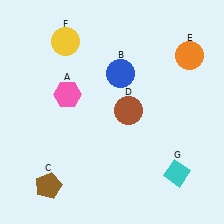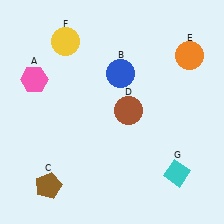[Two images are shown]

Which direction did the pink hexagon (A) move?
The pink hexagon (A) moved left.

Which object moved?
The pink hexagon (A) moved left.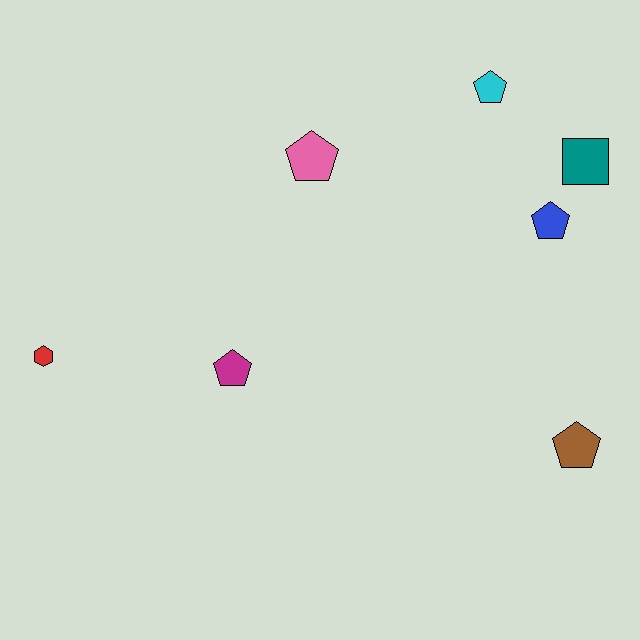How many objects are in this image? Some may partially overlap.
There are 7 objects.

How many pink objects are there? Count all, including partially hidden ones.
There is 1 pink object.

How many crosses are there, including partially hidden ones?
There are no crosses.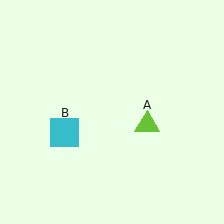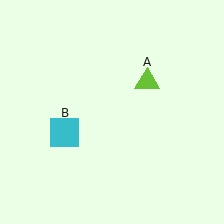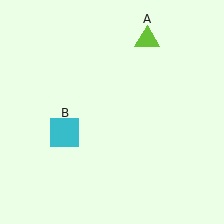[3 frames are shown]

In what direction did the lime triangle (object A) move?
The lime triangle (object A) moved up.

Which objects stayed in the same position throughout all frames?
Cyan square (object B) remained stationary.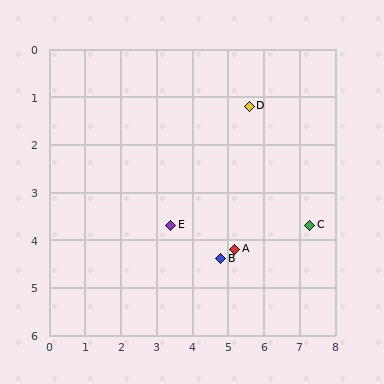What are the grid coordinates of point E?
Point E is at approximately (3.4, 3.7).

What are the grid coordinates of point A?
Point A is at approximately (5.2, 4.2).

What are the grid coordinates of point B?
Point B is at approximately (4.8, 4.4).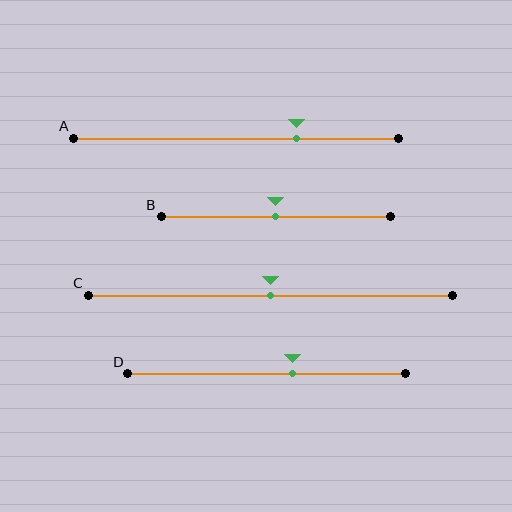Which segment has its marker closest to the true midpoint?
Segment B has its marker closest to the true midpoint.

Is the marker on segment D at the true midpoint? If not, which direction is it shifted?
No, the marker on segment D is shifted to the right by about 9% of the segment length.